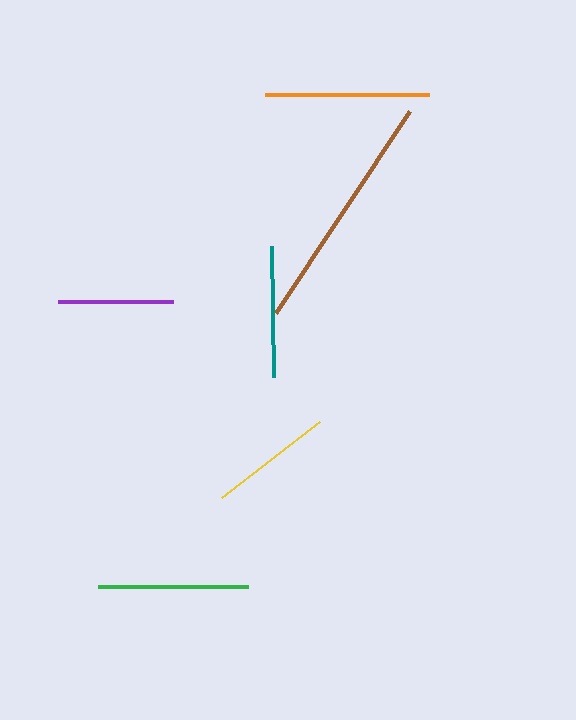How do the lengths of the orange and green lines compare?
The orange and green lines are approximately the same length.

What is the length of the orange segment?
The orange segment is approximately 164 pixels long.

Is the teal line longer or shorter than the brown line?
The brown line is longer than the teal line.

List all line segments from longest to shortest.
From longest to shortest: brown, orange, green, teal, yellow, purple.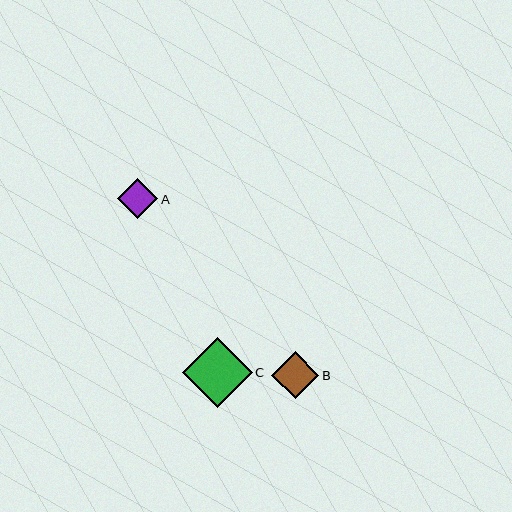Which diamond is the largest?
Diamond C is the largest with a size of approximately 70 pixels.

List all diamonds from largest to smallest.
From largest to smallest: C, B, A.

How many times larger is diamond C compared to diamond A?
Diamond C is approximately 1.7 times the size of diamond A.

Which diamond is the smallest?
Diamond A is the smallest with a size of approximately 40 pixels.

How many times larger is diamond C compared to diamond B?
Diamond C is approximately 1.5 times the size of diamond B.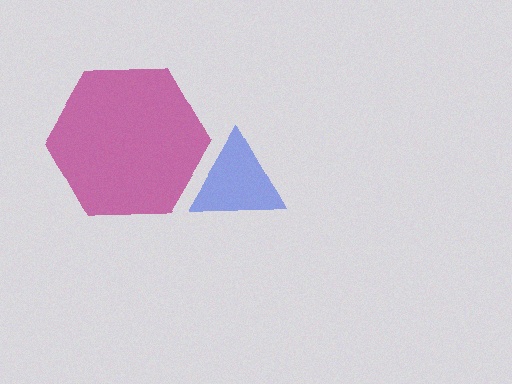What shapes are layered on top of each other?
The layered shapes are: a blue triangle, a magenta hexagon.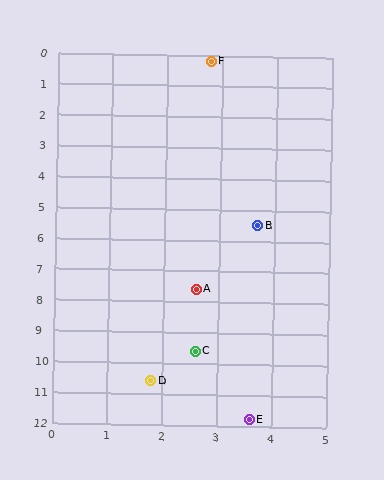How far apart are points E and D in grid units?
Points E and D are about 2.2 grid units apart.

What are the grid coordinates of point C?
Point C is at approximately (2.6, 9.6).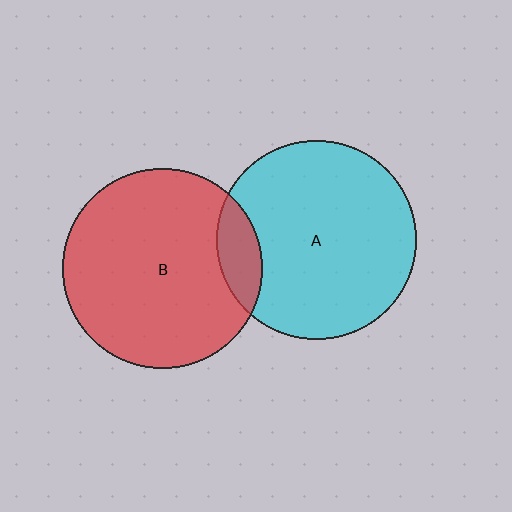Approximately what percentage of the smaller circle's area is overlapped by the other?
Approximately 10%.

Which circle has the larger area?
Circle B (red).